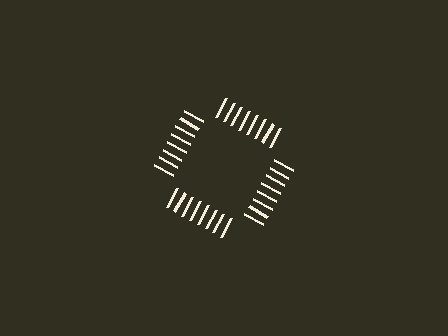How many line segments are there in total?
32 — 8 along each of the 4 edges.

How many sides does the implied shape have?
4 sides — the line-ends trace a square.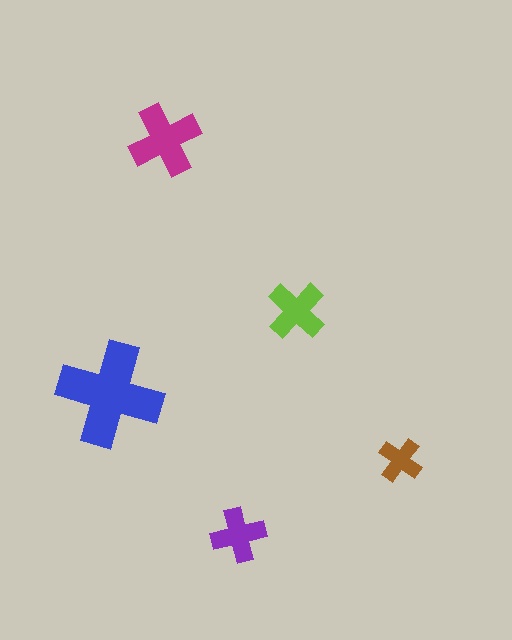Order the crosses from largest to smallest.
the blue one, the magenta one, the lime one, the purple one, the brown one.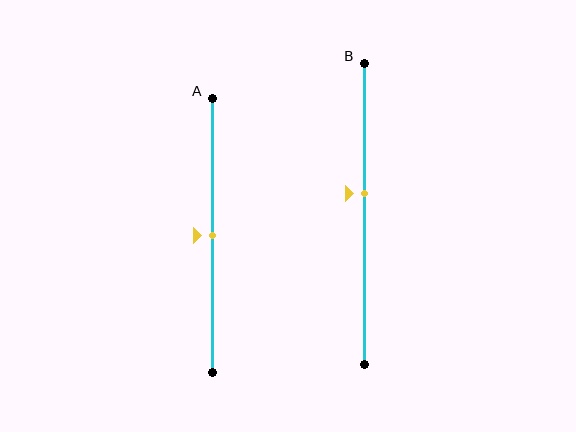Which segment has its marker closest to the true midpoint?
Segment A has its marker closest to the true midpoint.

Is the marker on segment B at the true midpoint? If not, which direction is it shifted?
No, the marker on segment B is shifted upward by about 7% of the segment length.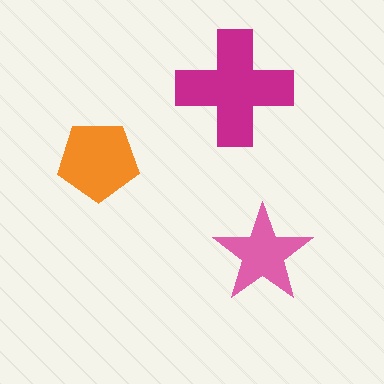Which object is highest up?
The magenta cross is topmost.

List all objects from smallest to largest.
The pink star, the orange pentagon, the magenta cross.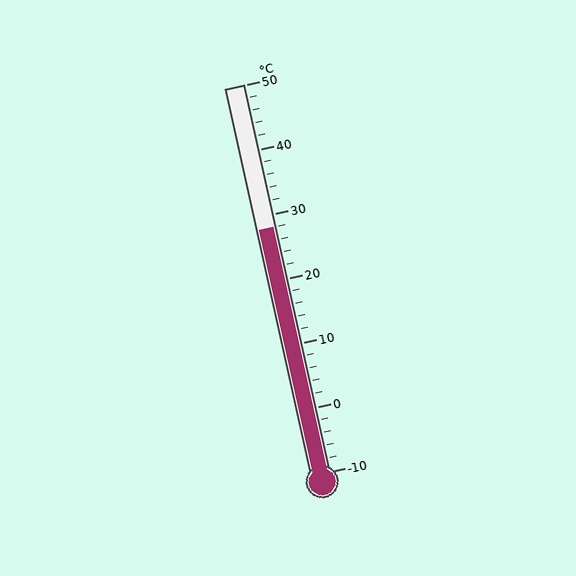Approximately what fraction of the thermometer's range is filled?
The thermometer is filled to approximately 65% of its range.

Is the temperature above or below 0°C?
The temperature is above 0°C.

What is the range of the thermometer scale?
The thermometer scale ranges from -10°C to 50°C.